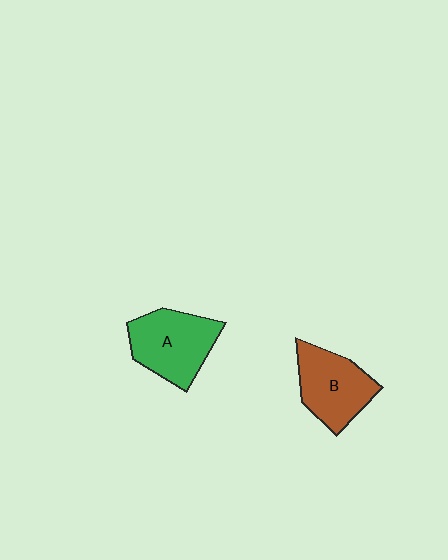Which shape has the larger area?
Shape A (green).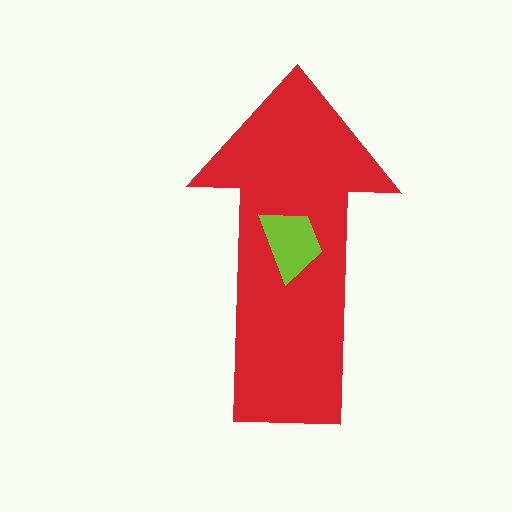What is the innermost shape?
The lime trapezoid.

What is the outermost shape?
The red arrow.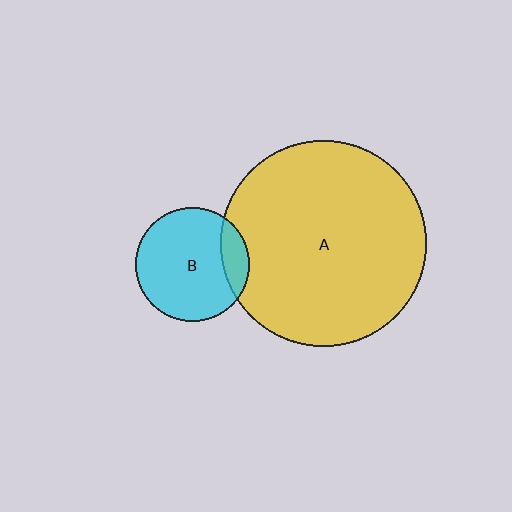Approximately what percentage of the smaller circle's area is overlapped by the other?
Approximately 15%.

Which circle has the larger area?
Circle A (yellow).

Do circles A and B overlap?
Yes.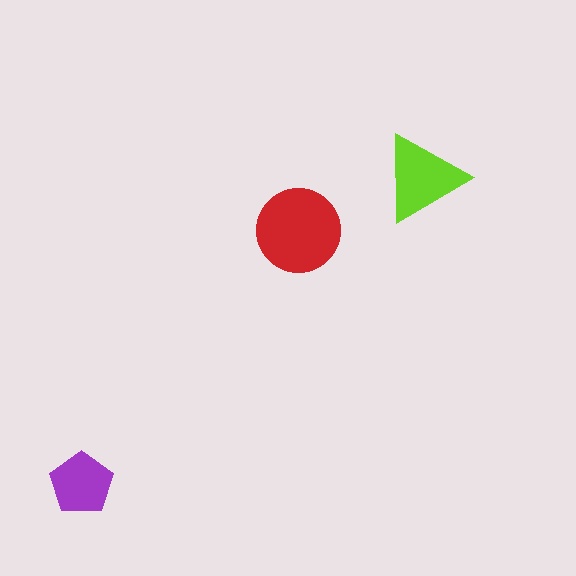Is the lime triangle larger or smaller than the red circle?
Smaller.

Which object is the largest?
The red circle.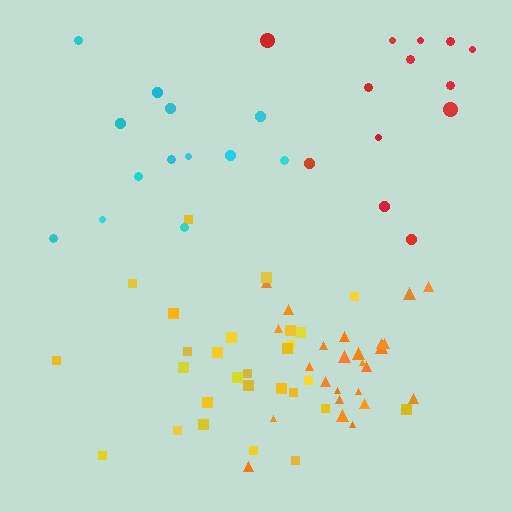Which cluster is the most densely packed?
Orange.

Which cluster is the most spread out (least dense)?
Red.